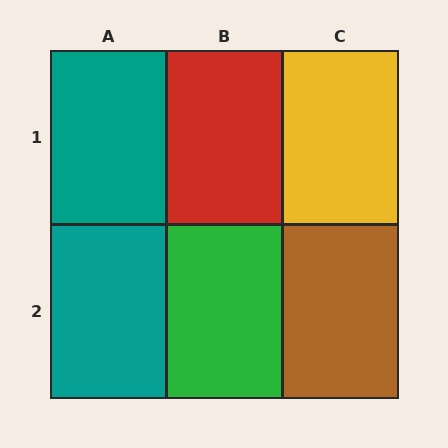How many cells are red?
1 cell is red.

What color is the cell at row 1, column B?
Red.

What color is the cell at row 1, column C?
Yellow.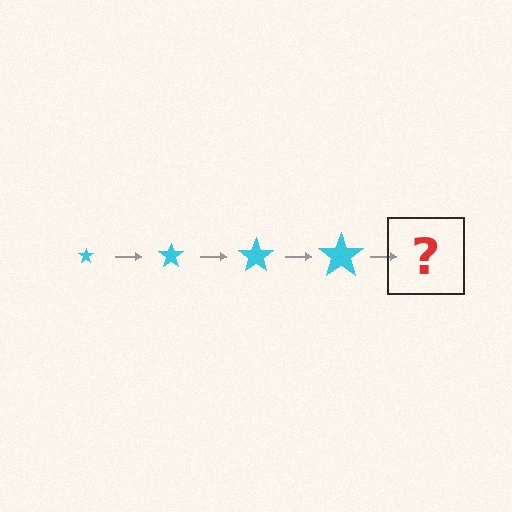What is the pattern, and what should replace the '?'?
The pattern is that the star gets progressively larger each step. The '?' should be a cyan star, larger than the previous one.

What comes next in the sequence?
The next element should be a cyan star, larger than the previous one.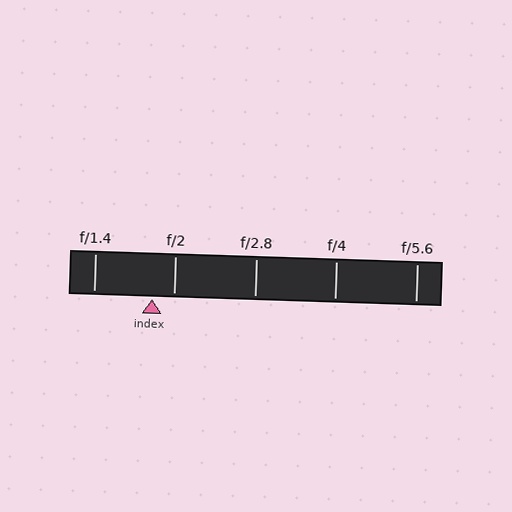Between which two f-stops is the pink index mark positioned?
The index mark is between f/1.4 and f/2.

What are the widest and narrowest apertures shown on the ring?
The widest aperture shown is f/1.4 and the narrowest is f/5.6.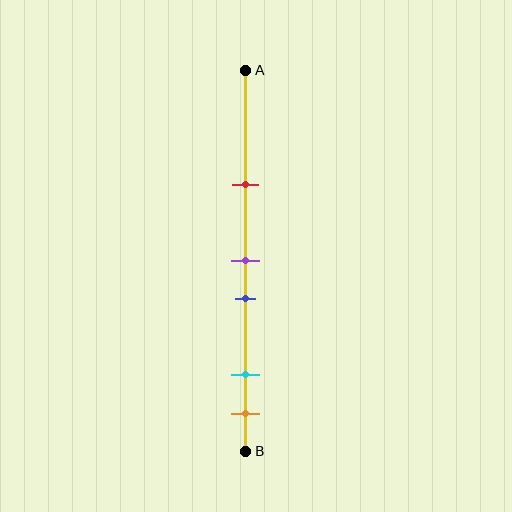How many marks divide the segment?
There are 5 marks dividing the segment.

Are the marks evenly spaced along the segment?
No, the marks are not evenly spaced.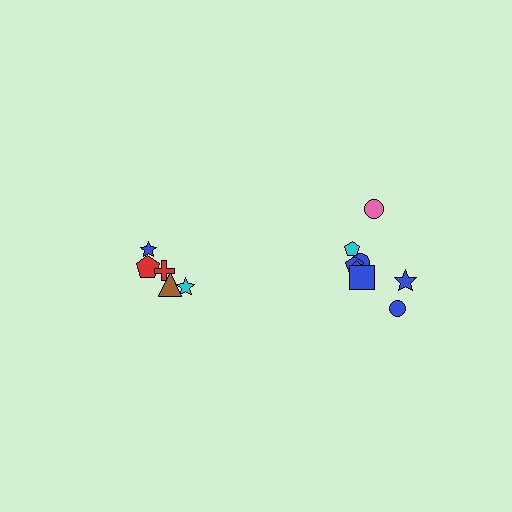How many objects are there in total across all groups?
There are 13 objects.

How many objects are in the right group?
There are 8 objects.